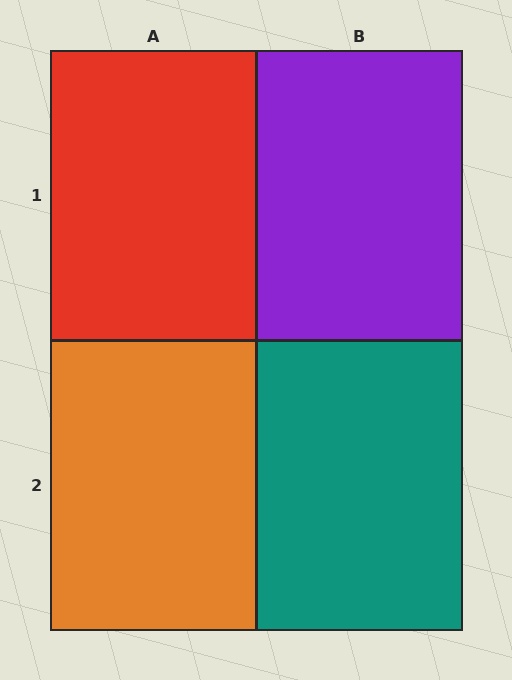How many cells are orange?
1 cell is orange.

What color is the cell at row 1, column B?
Purple.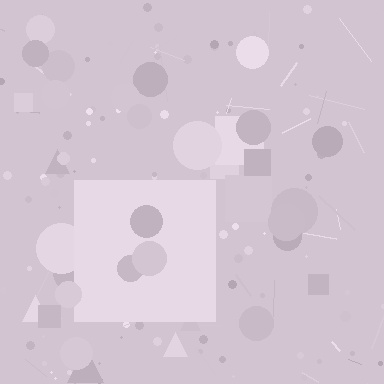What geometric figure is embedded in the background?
A square is embedded in the background.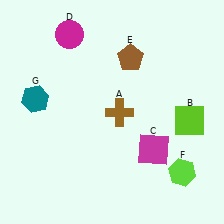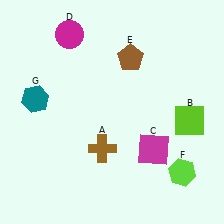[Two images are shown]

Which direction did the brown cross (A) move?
The brown cross (A) moved down.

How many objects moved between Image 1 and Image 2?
1 object moved between the two images.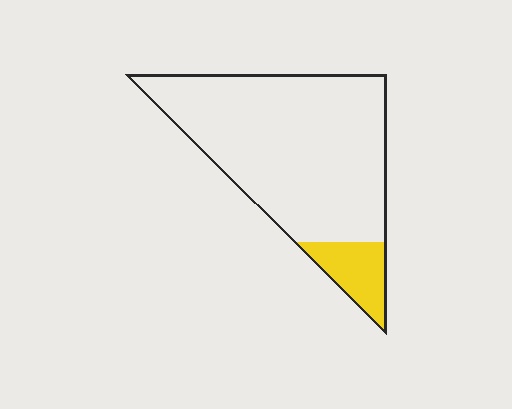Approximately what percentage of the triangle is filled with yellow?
Approximately 15%.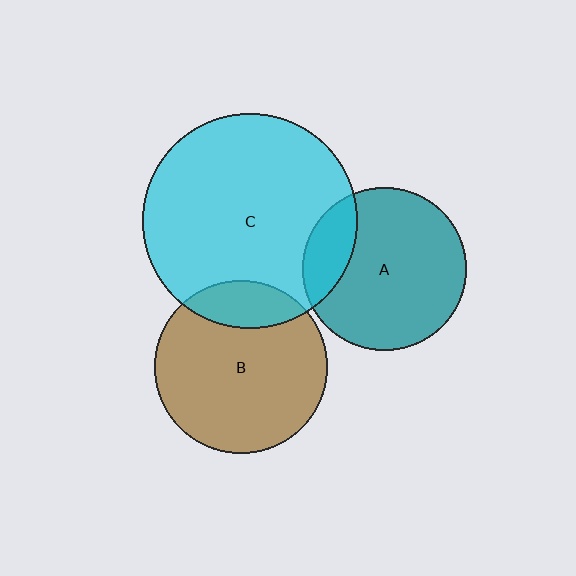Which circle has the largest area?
Circle C (cyan).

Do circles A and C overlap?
Yes.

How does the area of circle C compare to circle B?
Approximately 1.5 times.